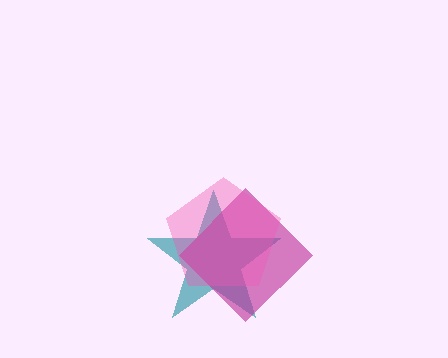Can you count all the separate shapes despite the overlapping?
Yes, there are 3 separate shapes.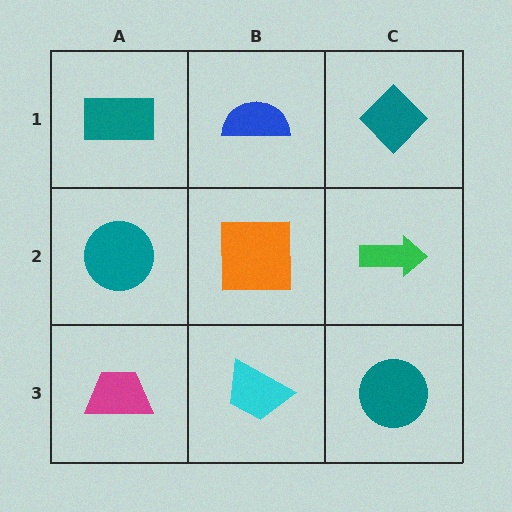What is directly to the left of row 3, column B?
A magenta trapezoid.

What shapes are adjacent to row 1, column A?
A teal circle (row 2, column A), a blue semicircle (row 1, column B).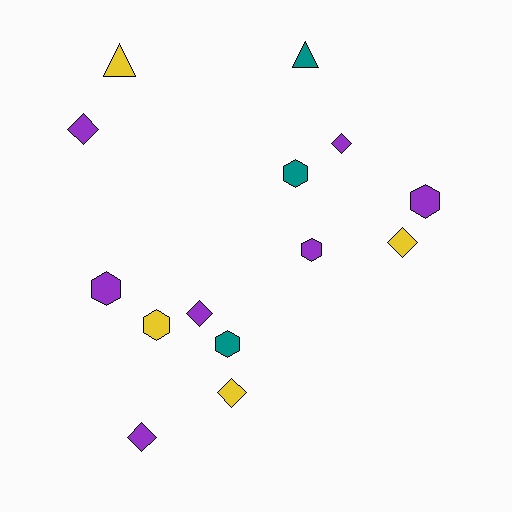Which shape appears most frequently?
Hexagon, with 6 objects.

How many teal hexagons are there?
There are 2 teal hexagons.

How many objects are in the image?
There are 14 objects.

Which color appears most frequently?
Purple, with 7 objects.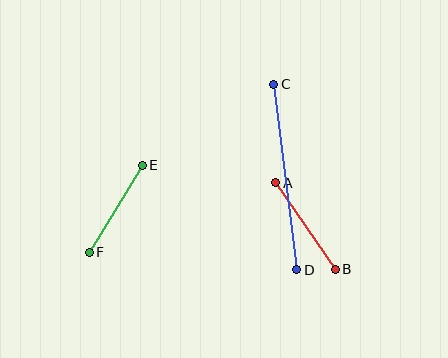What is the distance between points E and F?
The distance is approximately 102 pixels.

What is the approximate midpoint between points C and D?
The midpoint is at approximately (285, 177) pixels.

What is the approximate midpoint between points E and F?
The midpoint is at approximately (116, 209) pixels.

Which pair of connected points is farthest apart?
Points C and D are farthest apart.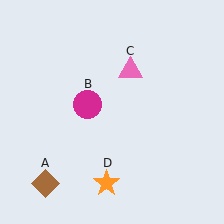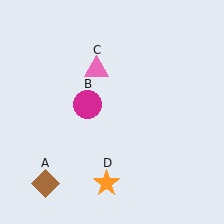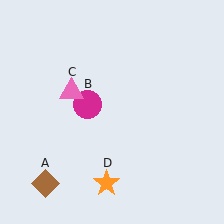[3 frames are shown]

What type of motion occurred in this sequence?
The pink triangle (object C) rotated counterclockwise around the center of the scene.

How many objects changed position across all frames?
1 object changed position: pink triangle (object C).